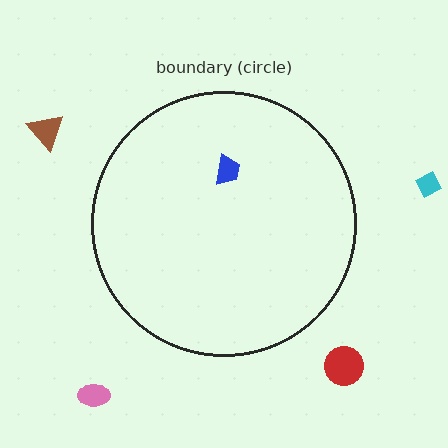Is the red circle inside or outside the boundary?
Outside.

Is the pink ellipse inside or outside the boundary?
Outside.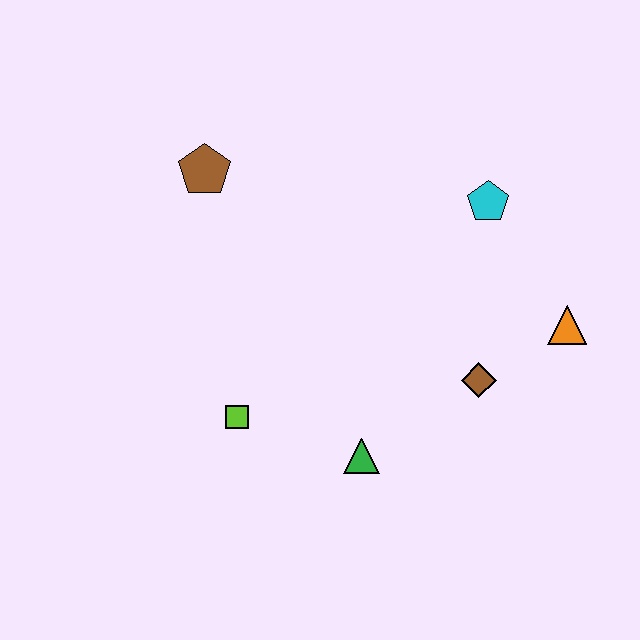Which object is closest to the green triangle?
The lime square is closest to the green triangle.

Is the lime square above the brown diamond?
No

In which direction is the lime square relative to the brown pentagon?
The lime square is below the brown pentagon.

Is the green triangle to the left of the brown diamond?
Yes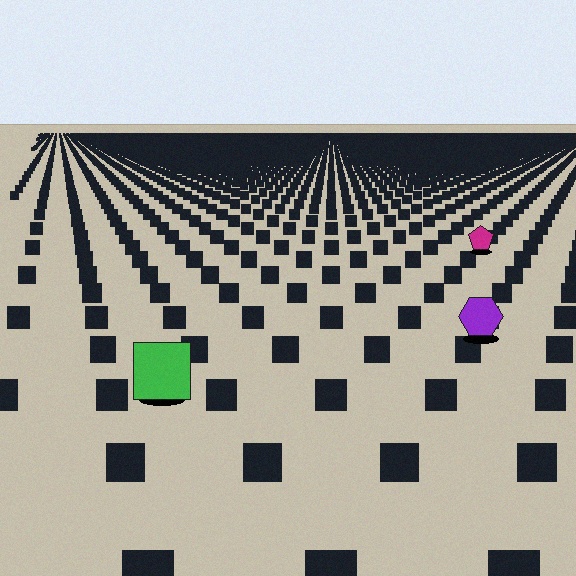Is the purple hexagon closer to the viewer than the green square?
No. The green square is closer — you can tell from the texture gradient: the ground texture is coarser near it.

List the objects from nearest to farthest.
From nearest to farthest: the green square, the purple hexagon, the magenta pentagon.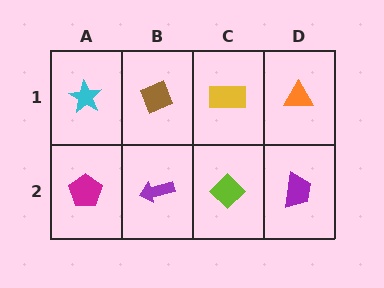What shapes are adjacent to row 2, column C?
A yellow rectangle (row 1, column C), a purple arrow (row 2, column B), a purple trapezoid (row 2, column D).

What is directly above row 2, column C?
A yellow rectangle.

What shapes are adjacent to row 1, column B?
A purple arrow (row 2, column B), a cyan star (row 1, column A), a yellow rectangle (row 1, column C).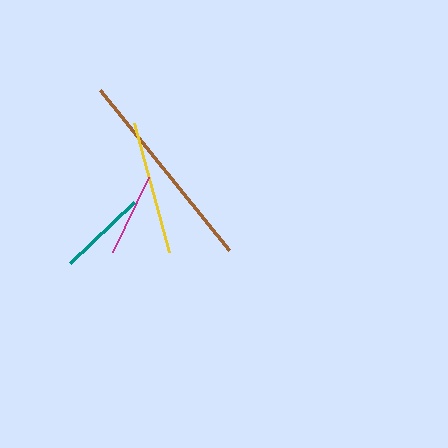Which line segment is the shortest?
The magenta line is the shortest at approximately 83 pixels.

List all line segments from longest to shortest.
From longest to shortest: brown, yellow, teal, magenta.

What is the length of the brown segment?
The brown segment is approximately 206 pixels long.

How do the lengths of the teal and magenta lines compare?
The teal and magenta lines are approximately the same length.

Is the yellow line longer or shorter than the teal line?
The yellow line is longer than the teal line.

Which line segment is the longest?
The brown line is the longest at approximately 206 pixels.